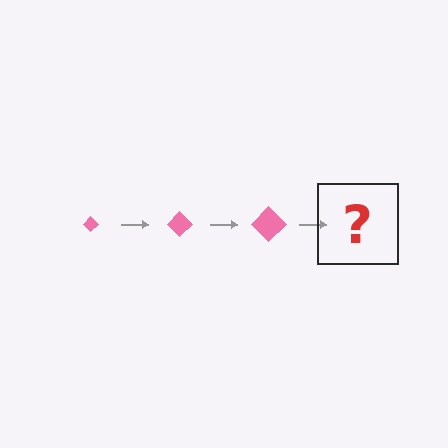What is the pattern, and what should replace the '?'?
The pattern is that the diamond gets progressively larger each step. The '?' should be a pink diamond, larger than the previous one.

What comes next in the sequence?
The next element should be a pink diamond, larger than the previous one.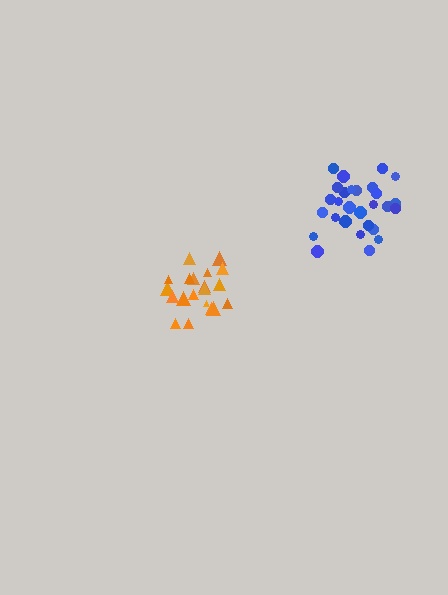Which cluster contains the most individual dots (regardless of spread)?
Blue (28).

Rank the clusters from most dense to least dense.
orange, blue.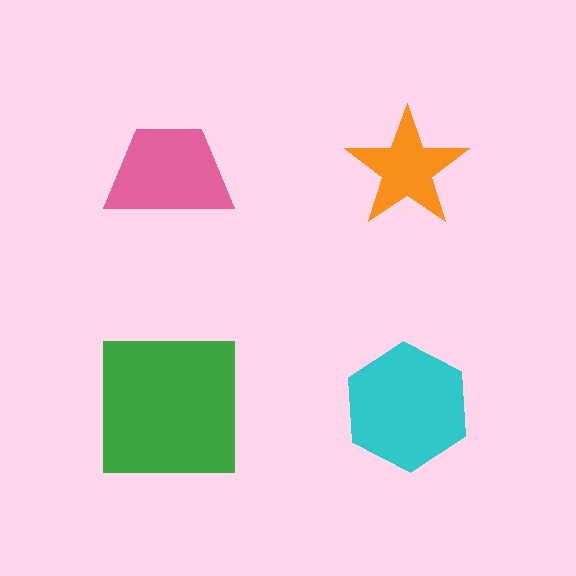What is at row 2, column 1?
A green square.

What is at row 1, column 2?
An orange star.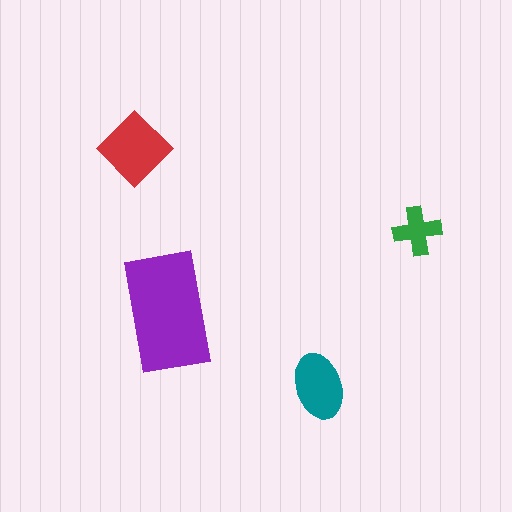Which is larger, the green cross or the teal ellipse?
The teal ellipse.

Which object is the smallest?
The green cross.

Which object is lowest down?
The teal ellipse is bottommost.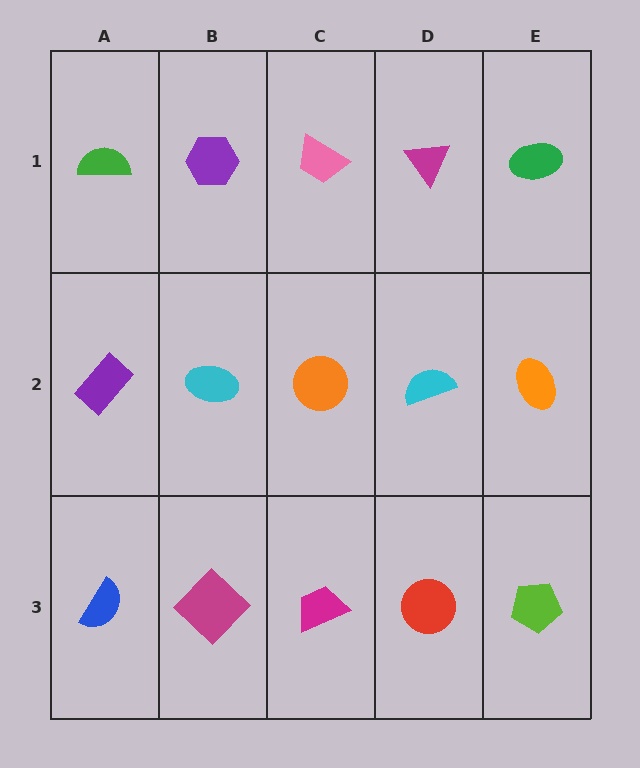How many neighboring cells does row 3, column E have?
2.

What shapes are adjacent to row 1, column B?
A cyan ellipse (row 2, column B), a green semicircle (row 1, column A), a pink trapezoid (row 1, column C).